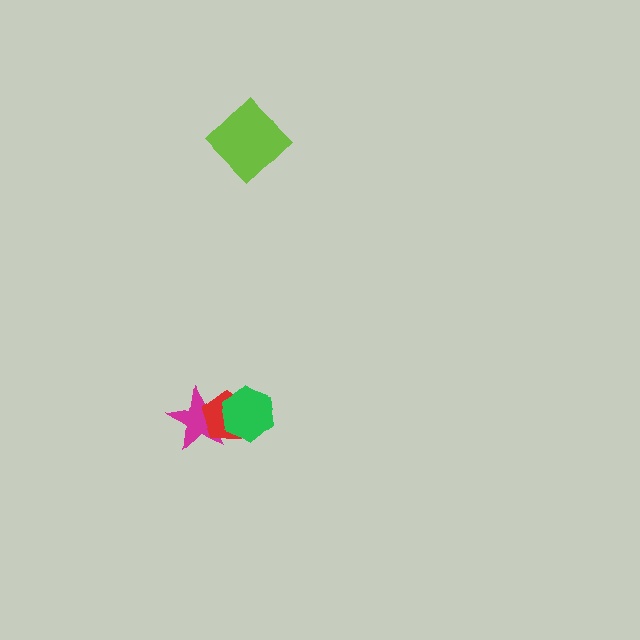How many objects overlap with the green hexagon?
2 objects overlap with the green hexagon.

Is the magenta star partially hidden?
Yes, it is partially covered by another shape.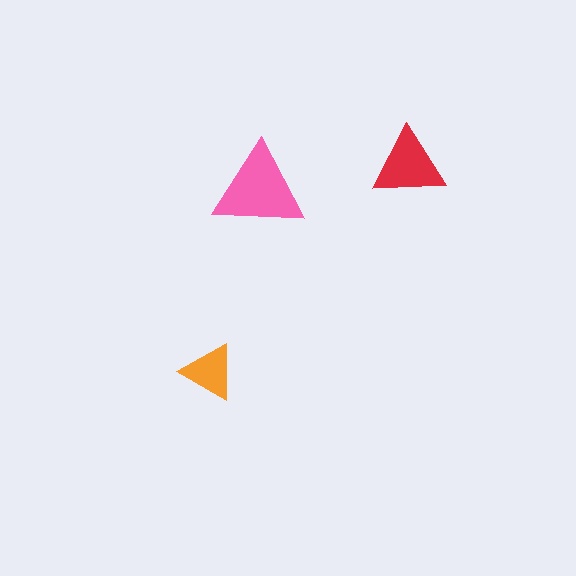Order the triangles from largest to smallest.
the pink one, the red one, the orange one.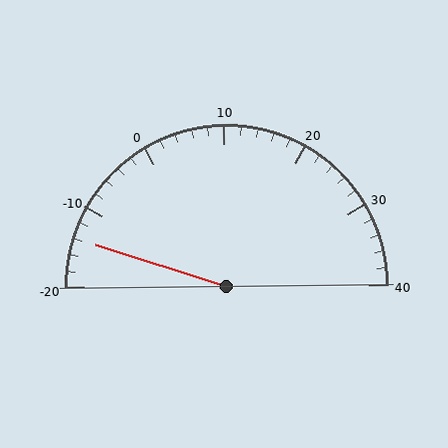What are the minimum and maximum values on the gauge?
The gauge ranges from -20 to 40.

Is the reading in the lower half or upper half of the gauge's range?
The reading is in the lower half of the range (-20 to 40).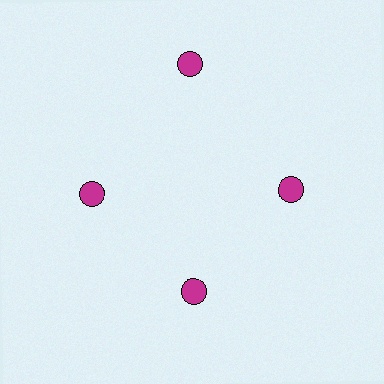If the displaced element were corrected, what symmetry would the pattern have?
It would have 4-fold rotational symmetry — the pattern would map onto itself every 90 degrees.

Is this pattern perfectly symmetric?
No. The 4 magenta circles are arranged in a ring, but one element near the 12 o'clock position is pushed outward from the center, breaking the 4-fold rotational symmetry.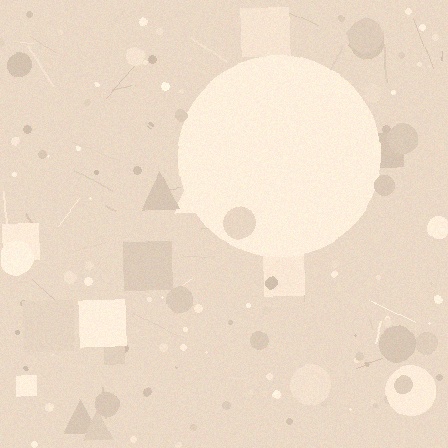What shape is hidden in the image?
A circle is hidden in the image.